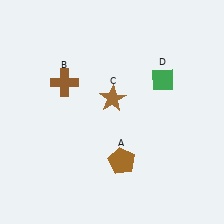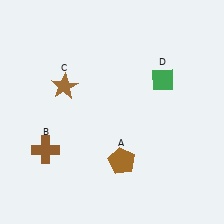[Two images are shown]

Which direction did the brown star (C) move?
The brown star (C) moved left.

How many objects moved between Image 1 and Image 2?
2 objects moved between the two images.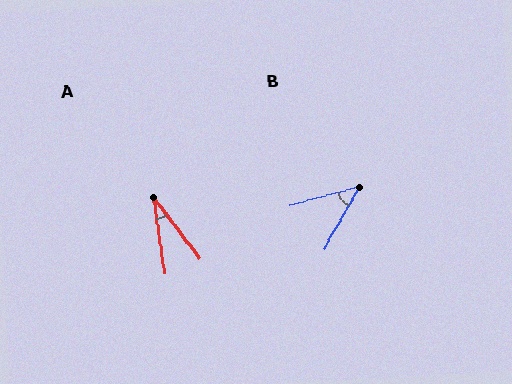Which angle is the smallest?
A, at approximately 29 degrees.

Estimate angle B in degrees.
Approximately 46 degrees.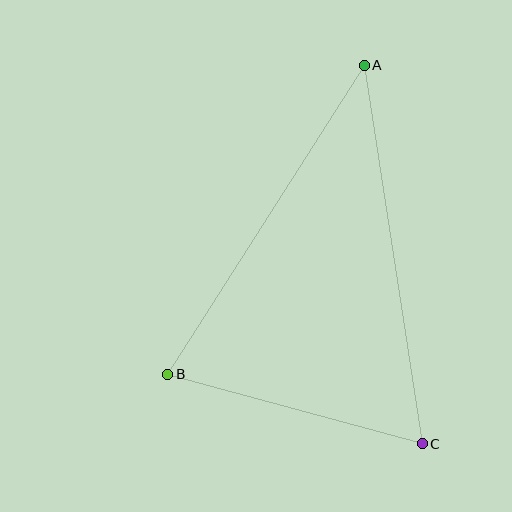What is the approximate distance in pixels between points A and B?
The distance between A and B is approximately 366 pixels.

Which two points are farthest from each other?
Points A and C are farthest from each other.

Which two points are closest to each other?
Points B and C are closest to each other.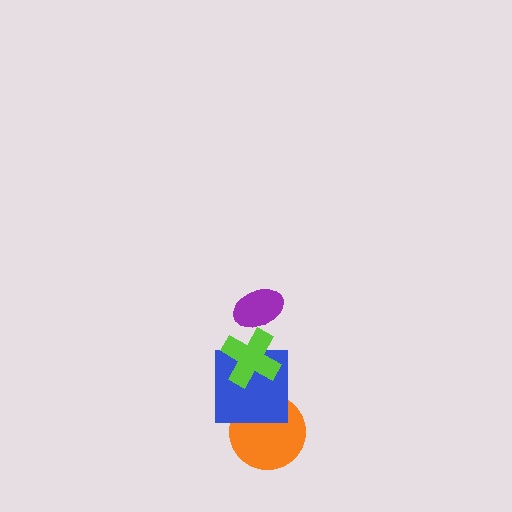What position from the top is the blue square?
The blue square is 3rd from the top.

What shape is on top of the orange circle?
The blue square is on top of the orange circle.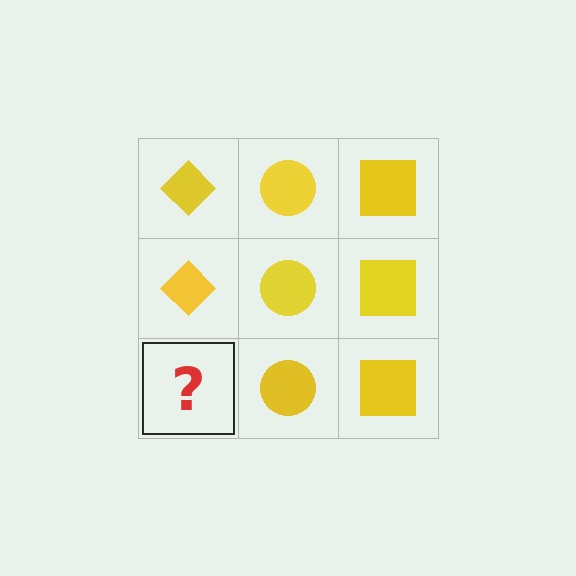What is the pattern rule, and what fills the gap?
The rule is that each column has a consistent shape. The gap should be filled with a yellow diamond.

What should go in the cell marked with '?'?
The missing cell should contain a yellow diamond.